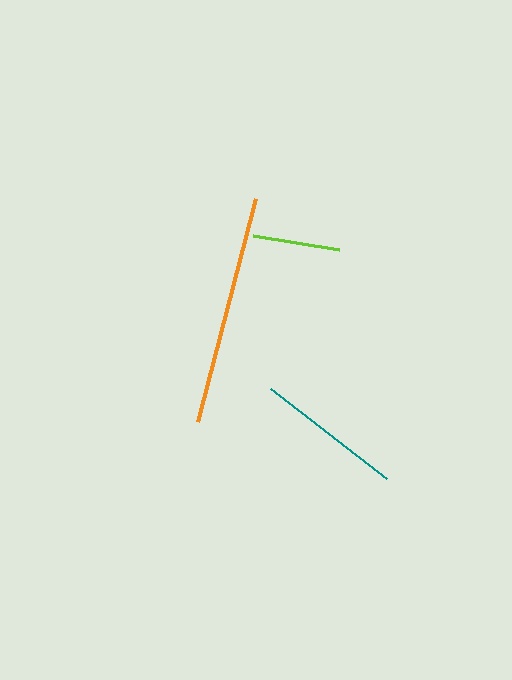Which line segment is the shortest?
The lime line is the shortest at approximately 87 pixels.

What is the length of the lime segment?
The lime segment is approximately 87 pixels long.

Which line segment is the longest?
The orange line is the longest at approximately 230 pixels.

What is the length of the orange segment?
The orange segment is approximately 230 pixels long.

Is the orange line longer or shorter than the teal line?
The orange line is longer than the teal line.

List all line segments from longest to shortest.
From longest to shortest: orange, teal, lime.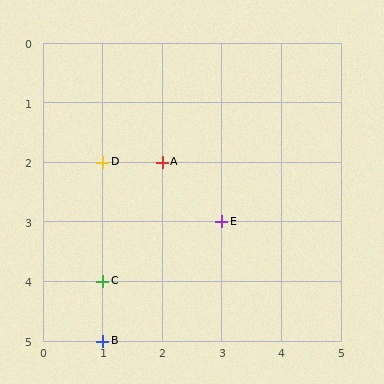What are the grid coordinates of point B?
Point B is at grid coordinates (1, 5).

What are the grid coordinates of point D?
Point D is at grid coordinates (1, 2).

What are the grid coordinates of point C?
Point C is at grid coordinates (1, 4).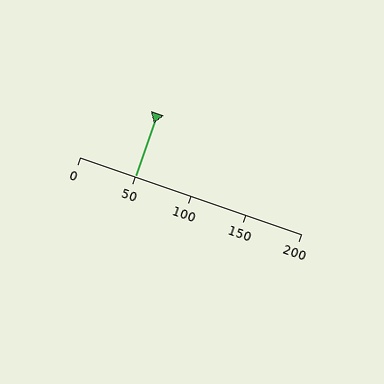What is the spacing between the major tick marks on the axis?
The major ticks are spaced 50 apart.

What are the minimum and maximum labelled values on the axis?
The axis runs from 0 to 200.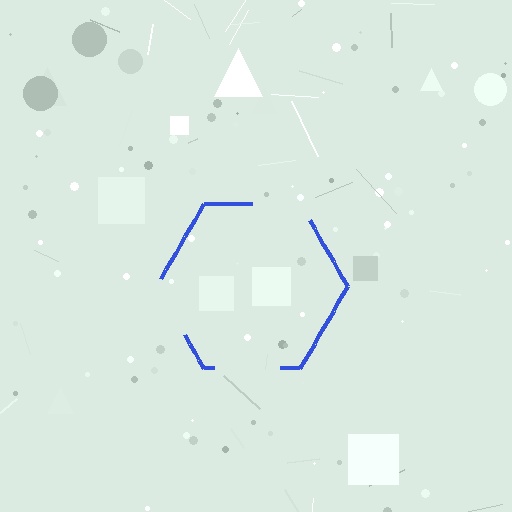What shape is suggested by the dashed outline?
The dashed outline suggests a hexagon.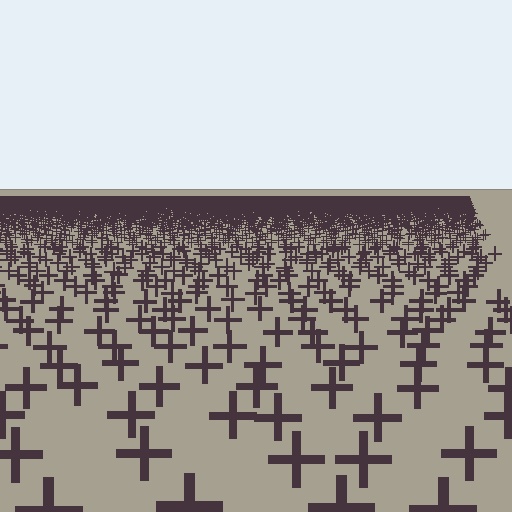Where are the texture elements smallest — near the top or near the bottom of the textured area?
Near the top.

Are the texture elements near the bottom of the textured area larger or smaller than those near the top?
Larger. Near the bottom, elements are closer to the viewer and appear at a bigger on-screen size.